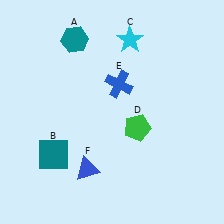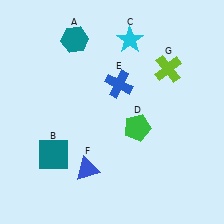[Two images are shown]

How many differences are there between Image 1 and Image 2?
There is 1 difference between the two images.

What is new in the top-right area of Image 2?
A lime cross (G) was added in the top-right area of Image 2.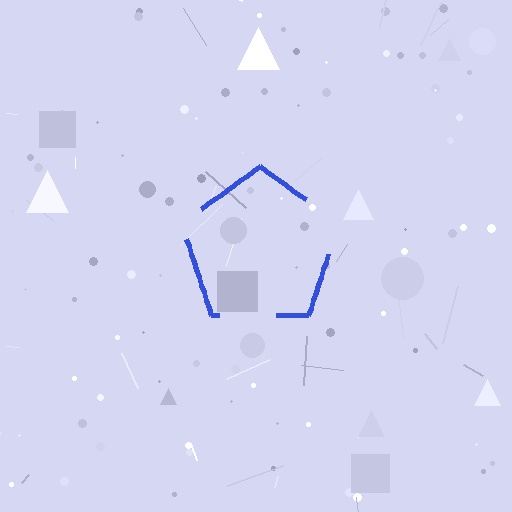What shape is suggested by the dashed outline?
The dashed outline suggests a pentagon.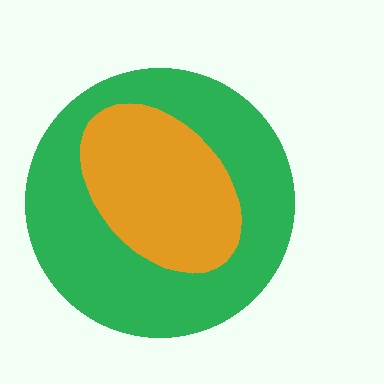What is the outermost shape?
The green circle.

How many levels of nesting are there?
2.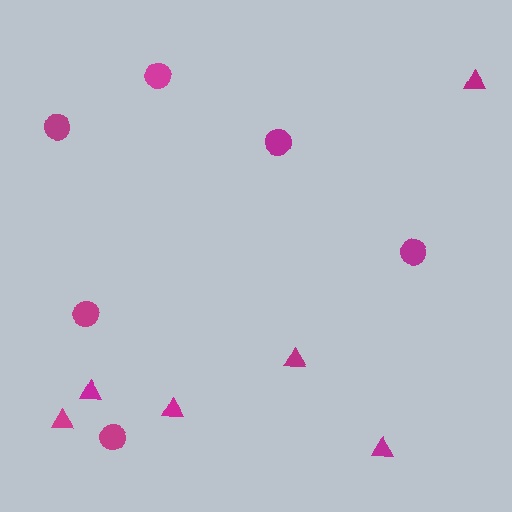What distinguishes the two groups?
There are 2 groups: one group of circles (6) and one group of triangles (6).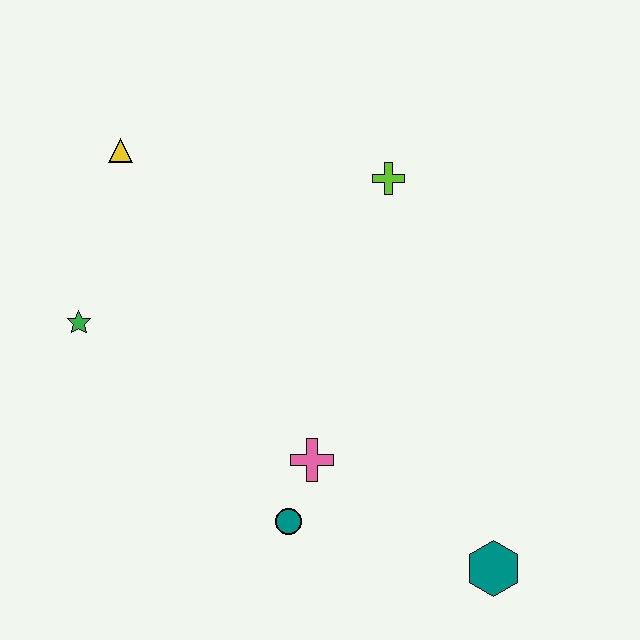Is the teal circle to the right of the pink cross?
No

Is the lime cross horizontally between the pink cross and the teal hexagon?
Yes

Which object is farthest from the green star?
The teal hexagon is farthest from the green star.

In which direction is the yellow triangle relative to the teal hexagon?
The yellow triangle is above the teal hexagon.